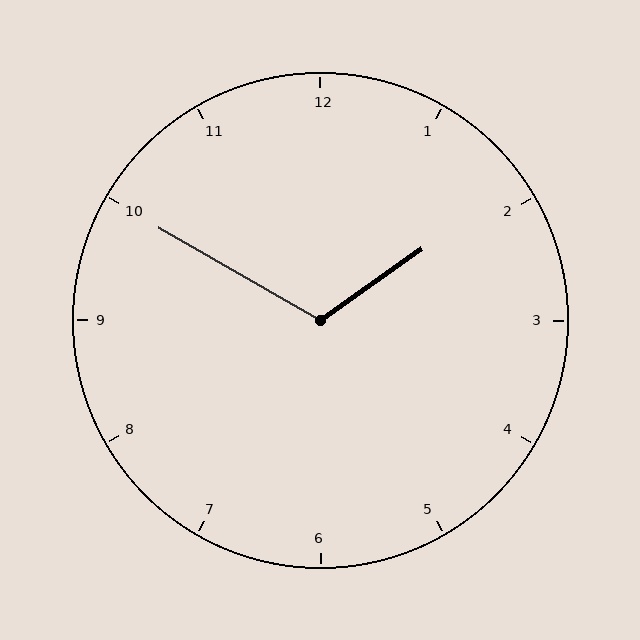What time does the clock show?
1:50.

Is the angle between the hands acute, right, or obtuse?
It is obtuse.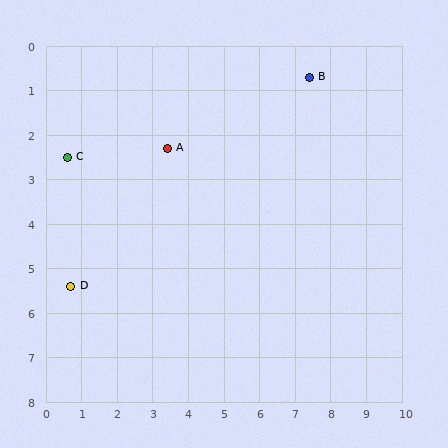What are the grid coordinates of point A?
Point A is at approximately (3.4, 2.3).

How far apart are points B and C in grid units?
Points B and C are about 7.0 grid units apart.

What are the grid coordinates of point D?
Point D is at approximately (0.7, 5.4).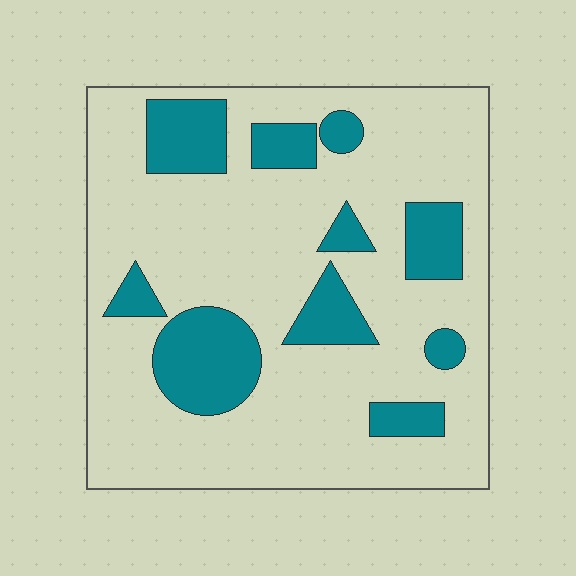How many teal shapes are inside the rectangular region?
10.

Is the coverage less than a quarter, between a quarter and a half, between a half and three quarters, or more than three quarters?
Less than a quarter.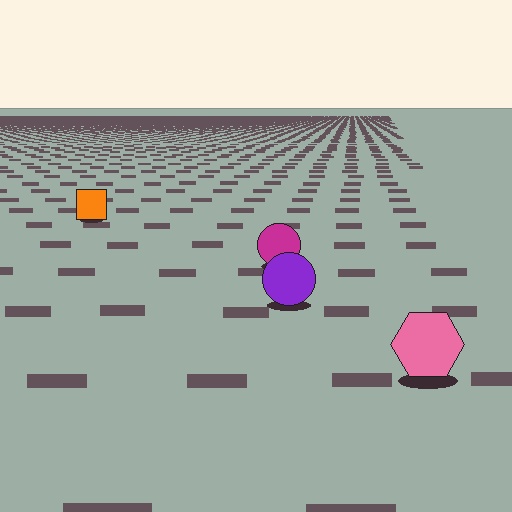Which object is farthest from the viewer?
The orange square is farthest from the viewer. It appears smaller and the ground texture around it is denser.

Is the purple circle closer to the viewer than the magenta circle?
Yes. The purple circle is closer — you can tell from the texture gradient: the ground texture is coarser near it.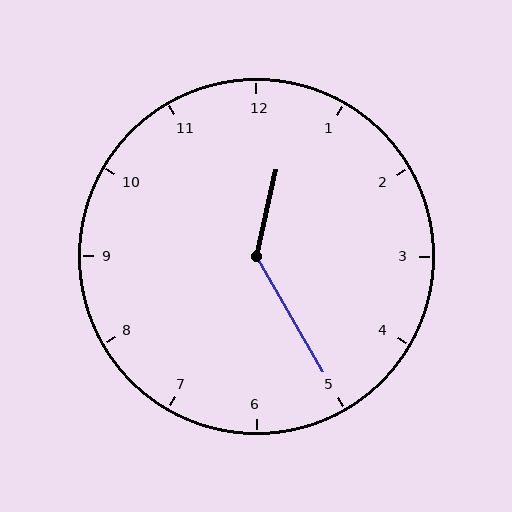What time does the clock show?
12:25.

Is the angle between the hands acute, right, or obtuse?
It is obtuse.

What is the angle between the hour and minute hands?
Approximately 138 degrees.